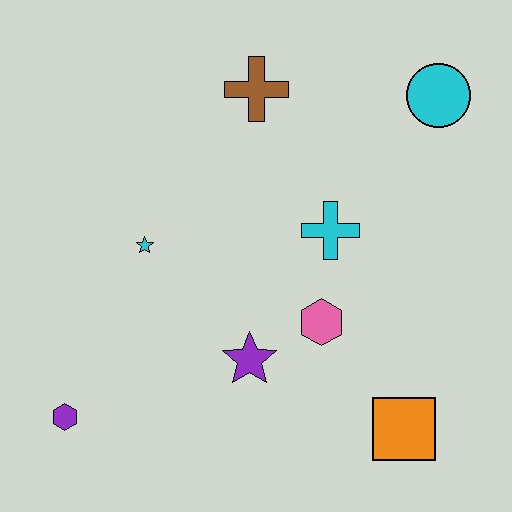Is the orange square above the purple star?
No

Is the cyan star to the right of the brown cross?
No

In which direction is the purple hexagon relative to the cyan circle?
The purple hexagon is to the left of the cyan circle.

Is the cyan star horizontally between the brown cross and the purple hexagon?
Yes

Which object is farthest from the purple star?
The cyan circle is farthest from the purple star.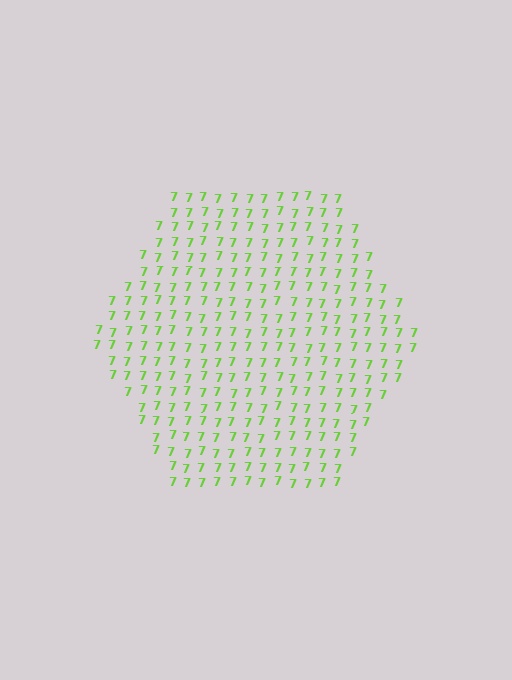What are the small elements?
The small elements are digit 7's.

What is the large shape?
The large shape is a hexagon.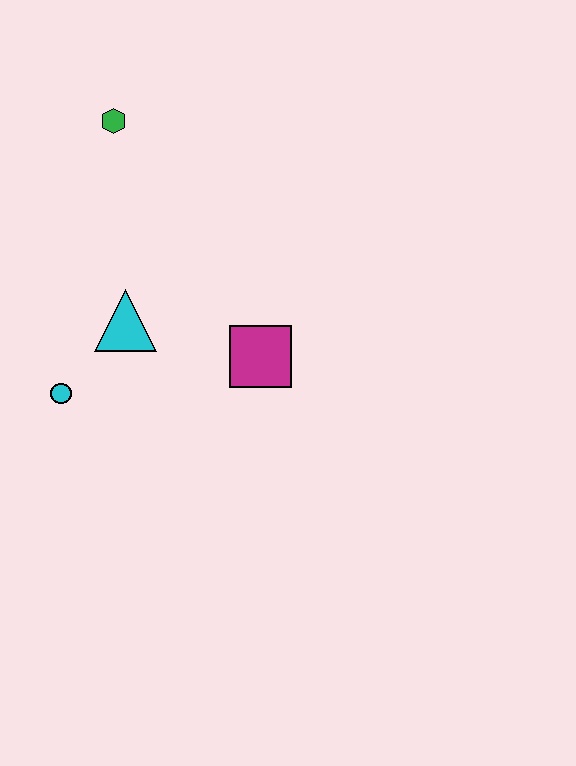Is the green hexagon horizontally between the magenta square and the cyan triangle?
No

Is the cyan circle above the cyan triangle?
No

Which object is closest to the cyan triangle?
The cyan circle is closest to the cyan triangle.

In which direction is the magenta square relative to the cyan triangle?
The magenta square is to the right of the cyan triangle.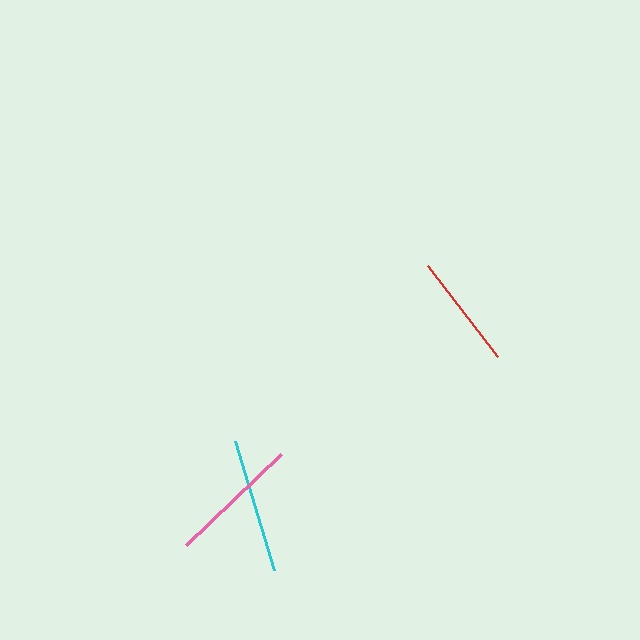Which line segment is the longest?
The cyan line is the longest at approximately 134 pixels.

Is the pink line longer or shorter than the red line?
The pink line is longer than the red line.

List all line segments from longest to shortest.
From longest to shortest: cyan, pink, red.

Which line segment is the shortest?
The red line is the shortest at approximately 115 pixels.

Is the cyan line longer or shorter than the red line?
The cyan line is longer than the red line.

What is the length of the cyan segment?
The cyan segment is approximately 134 pixels long.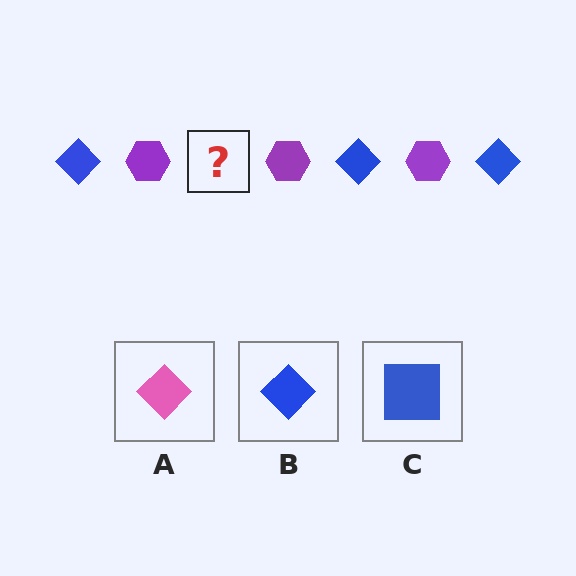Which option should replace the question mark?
Option B.